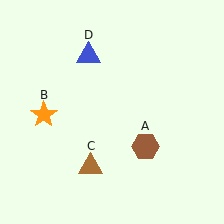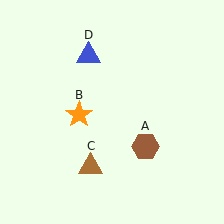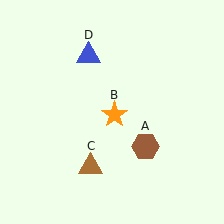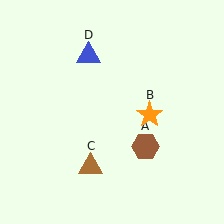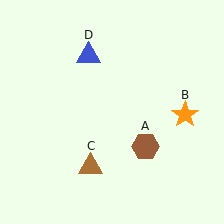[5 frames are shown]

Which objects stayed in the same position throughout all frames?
Brown hexagon (object A) and brown triangle (object C) and blue triangle (object D) remained stationary.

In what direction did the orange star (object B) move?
The orange star (object B) moved right.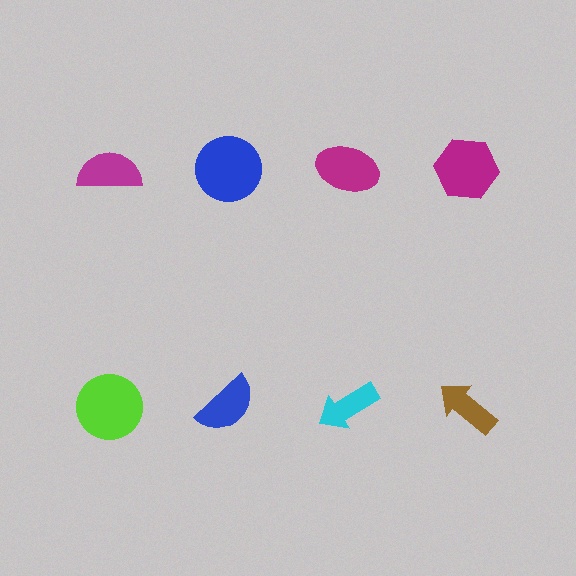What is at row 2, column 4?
A brown arrow.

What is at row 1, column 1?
A magenta semicircle.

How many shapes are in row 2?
4 shapes.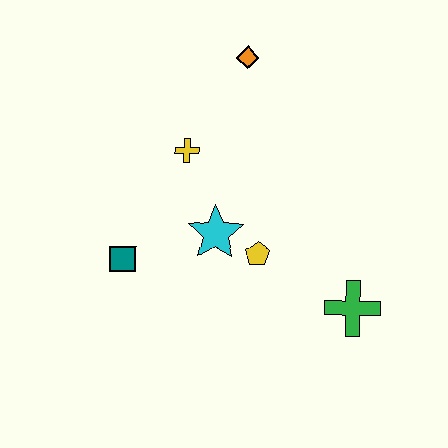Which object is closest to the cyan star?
The yellow pentagon is closest to the cyan star.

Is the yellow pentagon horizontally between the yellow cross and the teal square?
No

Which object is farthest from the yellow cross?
The green cross is farthest from the yellow cross.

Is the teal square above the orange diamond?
No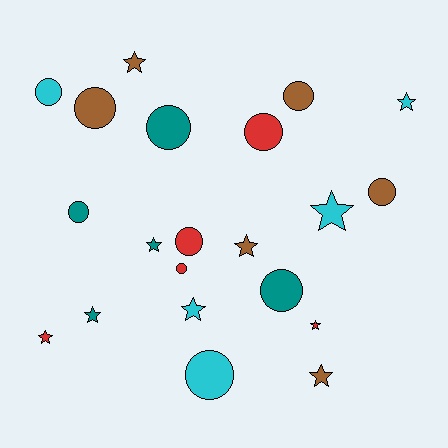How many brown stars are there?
There are 3 brown stars.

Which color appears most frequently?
Brown, with 6 objects.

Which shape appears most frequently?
Circle, with 11 objects.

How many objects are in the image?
There are 21 objects.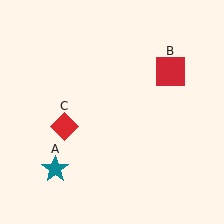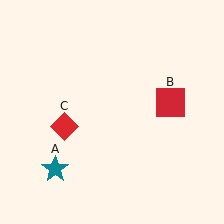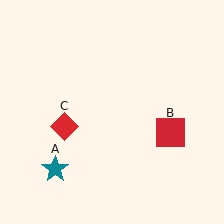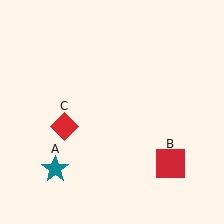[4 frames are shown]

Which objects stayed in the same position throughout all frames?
Teal star (object A) and red diamond (object C) remained stationary.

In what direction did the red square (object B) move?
The red square (object B) moved down.